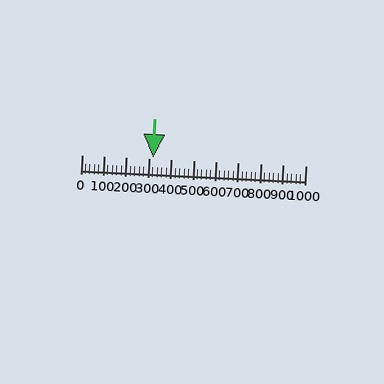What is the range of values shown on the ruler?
The ruler shows values from 0 to 1000.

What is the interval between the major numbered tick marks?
The major tick marks are spaced 100 units apart.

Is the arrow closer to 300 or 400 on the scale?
The arrow is closer to 300.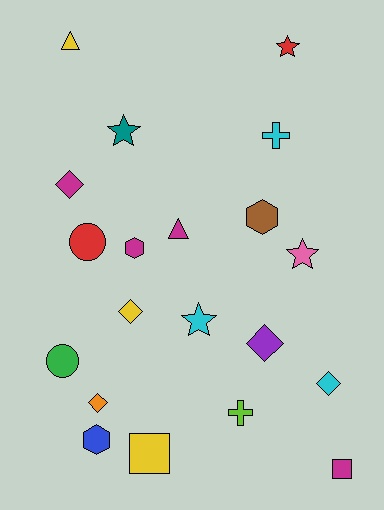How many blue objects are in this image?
There is 1 blue object.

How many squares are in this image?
There are 2 squares.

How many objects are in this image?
There are 20 objects.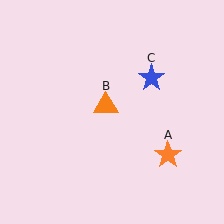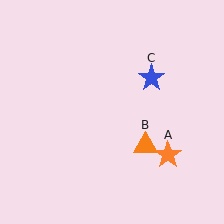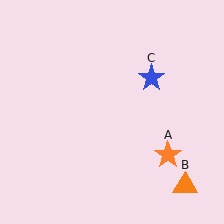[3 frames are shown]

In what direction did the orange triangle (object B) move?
The orange triangle (object B) moved down and to the right.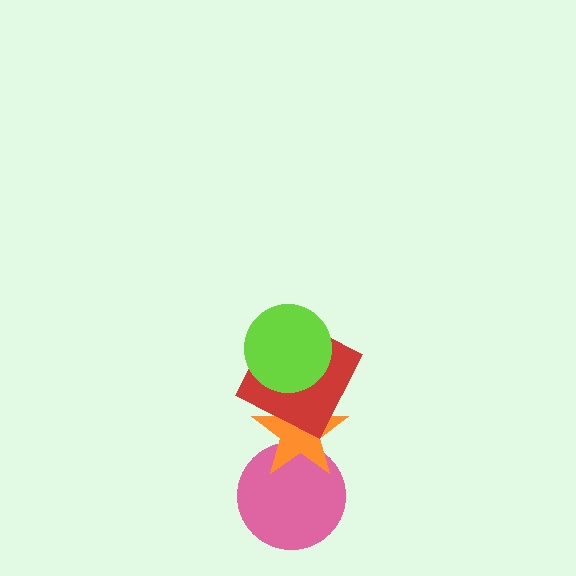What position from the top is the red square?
The red square is 2nd from the top.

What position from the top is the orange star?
The orange star is 3rd from the top.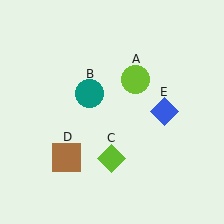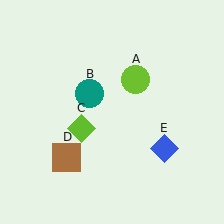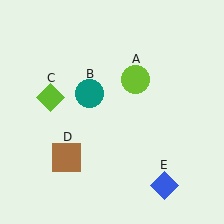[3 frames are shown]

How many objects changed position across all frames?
2 objects changed position: lime diamond (object C), blue diamond (object E).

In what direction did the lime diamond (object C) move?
The lime diamond (object C) moved up and to the left.